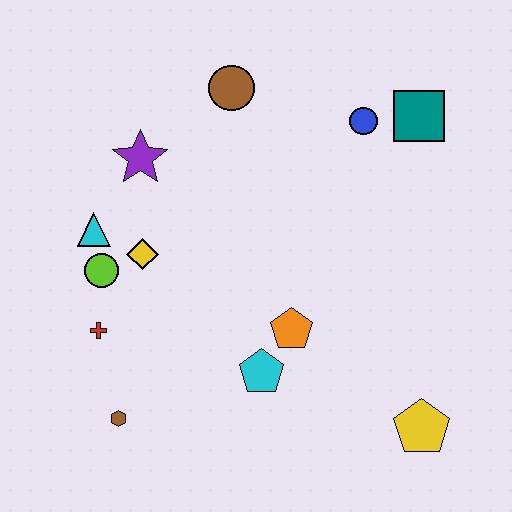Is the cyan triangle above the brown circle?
No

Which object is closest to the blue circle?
The teal square is closest to the blue circle.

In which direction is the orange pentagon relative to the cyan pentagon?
The orange pentagon is above the cyan pentagon.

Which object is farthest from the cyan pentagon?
The teal square is farthest from the cyan pentagon.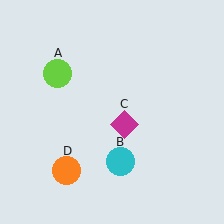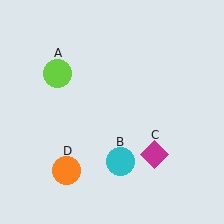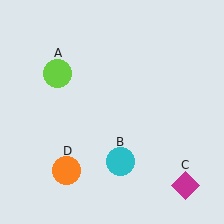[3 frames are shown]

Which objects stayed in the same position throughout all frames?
Lime circle (object A) and cyan circle (object B) and orange circle (object D) remained stationary.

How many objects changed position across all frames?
1 object changed position: magenta diamond (object C).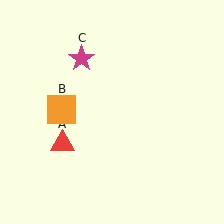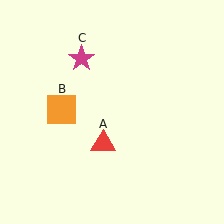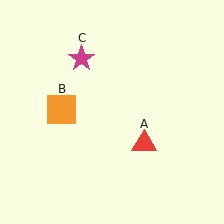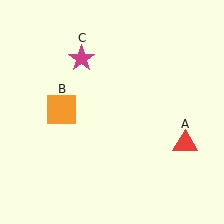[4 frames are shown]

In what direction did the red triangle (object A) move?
The red triangle (object A) moved right.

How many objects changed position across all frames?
1 object changed position: red triangle (object A).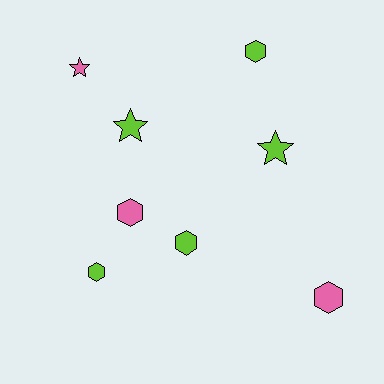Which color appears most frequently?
Lime, with 5 objects.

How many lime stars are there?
There are 2 lime stars.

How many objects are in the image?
There are 8 objects.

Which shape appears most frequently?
Hexagon, with 5 objects.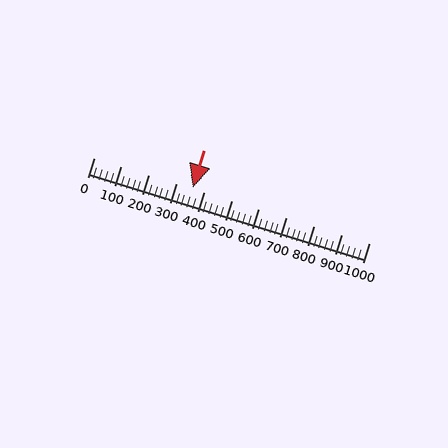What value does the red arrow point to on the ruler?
The red arrow points to approximately 358.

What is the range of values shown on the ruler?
The ruler shows values from 0 to 1000.